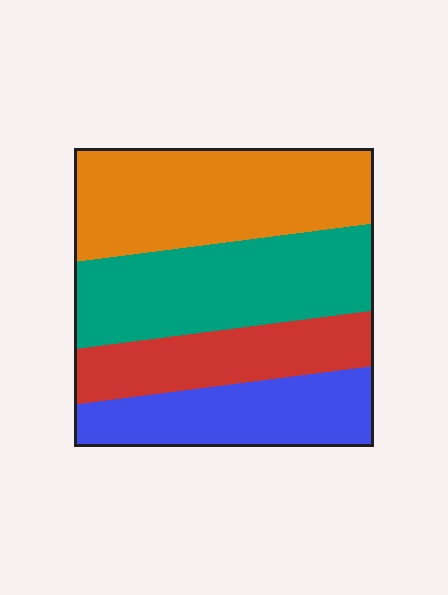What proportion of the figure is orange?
Orange takes up about one third (1/3) of the figure.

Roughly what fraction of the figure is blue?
Blue covers 21% of the figure.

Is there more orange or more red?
Orange.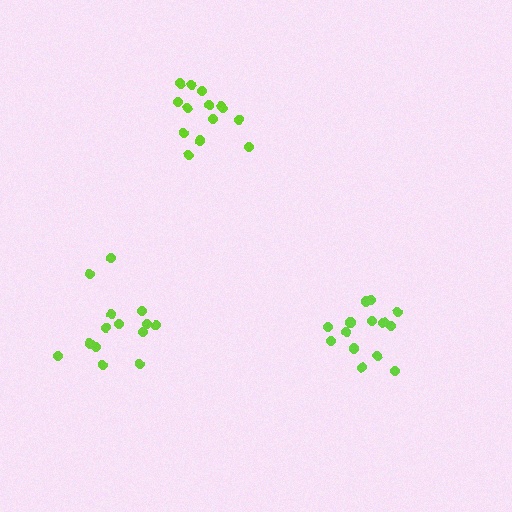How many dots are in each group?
Group 1: 14 dots, Group 2: 14 dots, Group 3: 14 dots (42 total).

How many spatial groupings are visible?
There are 3 spatial groupings.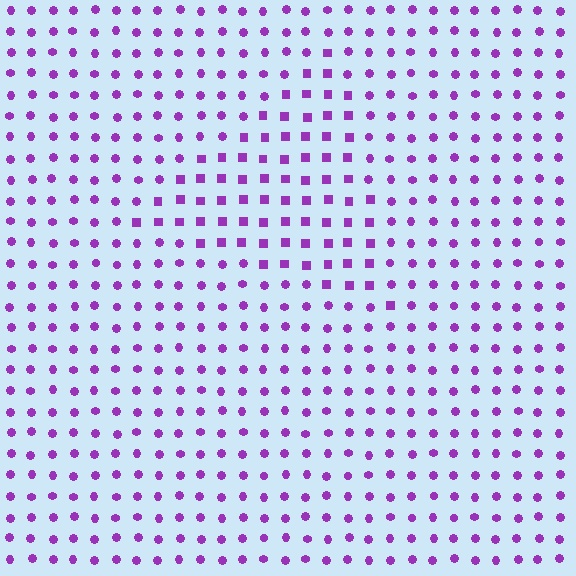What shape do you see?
I see a triangle.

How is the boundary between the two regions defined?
The boundary is defined by a change in element shape: squares inside vs. circles outside. All elements share the same color and spacing.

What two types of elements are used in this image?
The image uses squares inside the triangle region and circles outside it.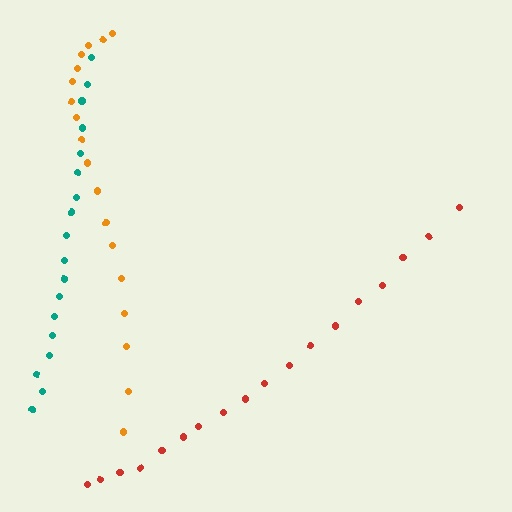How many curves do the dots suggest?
There are 3 distinct paths.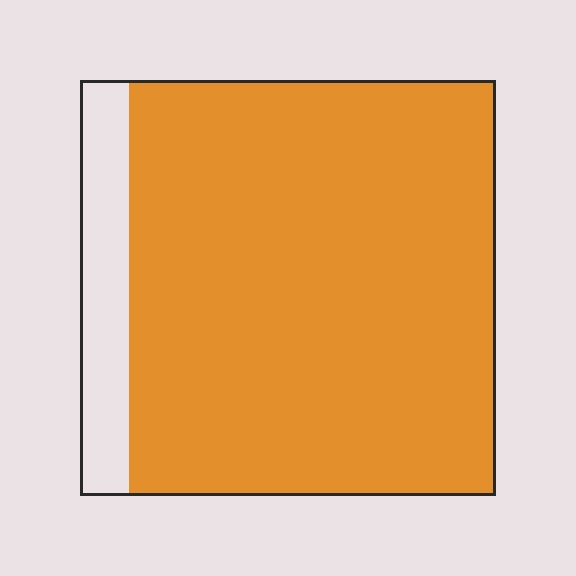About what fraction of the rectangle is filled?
About seven eighths (7/8).